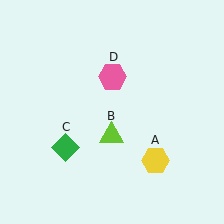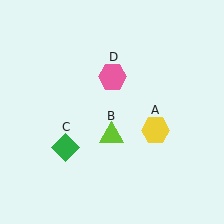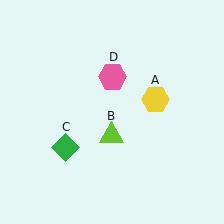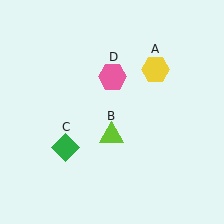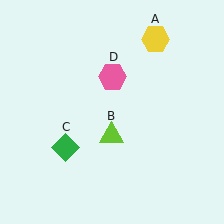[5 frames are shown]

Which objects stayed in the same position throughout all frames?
Lime triangle (object B) and green diamond (object C) and pink hexagon (object D) remained stationary.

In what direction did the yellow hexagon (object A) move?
The yellow hexagon (object A) moved up.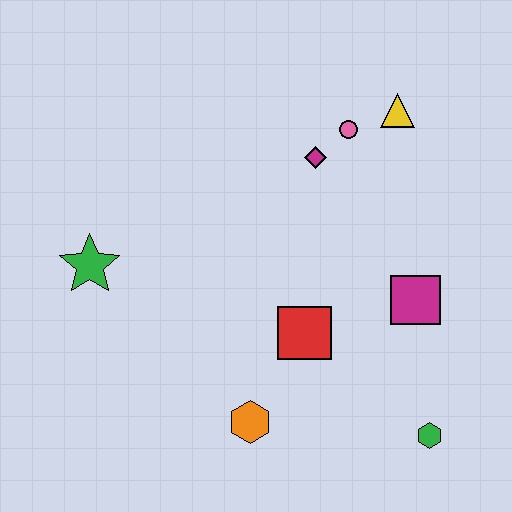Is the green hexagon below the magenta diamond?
Yes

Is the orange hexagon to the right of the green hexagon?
No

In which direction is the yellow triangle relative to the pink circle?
The yellow triangle is to the right of the pink circle.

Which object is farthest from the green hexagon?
The green star is farthest from the green hexagon.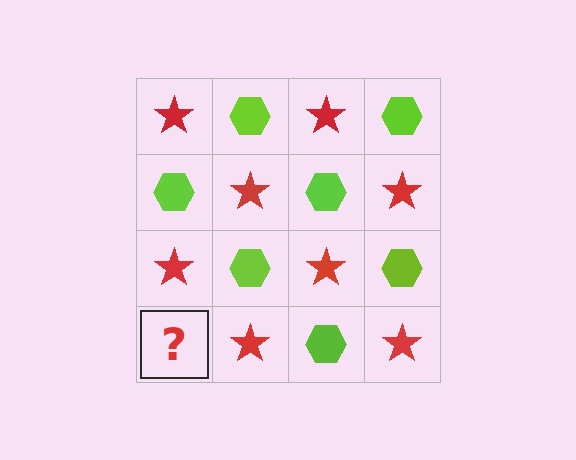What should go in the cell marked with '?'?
The missing cell should contain a lime hexagon.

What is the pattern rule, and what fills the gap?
The rule is that it alternates red star and lime hexagon in a checkerboard pattern. The gap should be filled with a lime hexagon.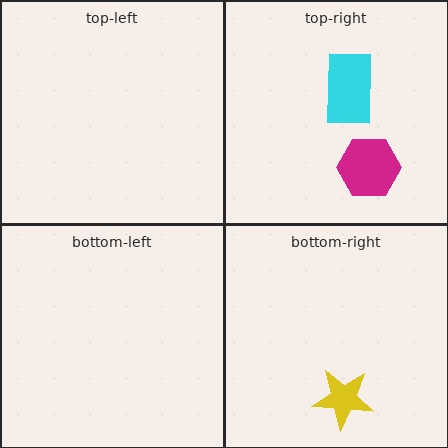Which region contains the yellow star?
The bottom-right region.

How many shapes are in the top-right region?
2.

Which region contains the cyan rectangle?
The top-right region.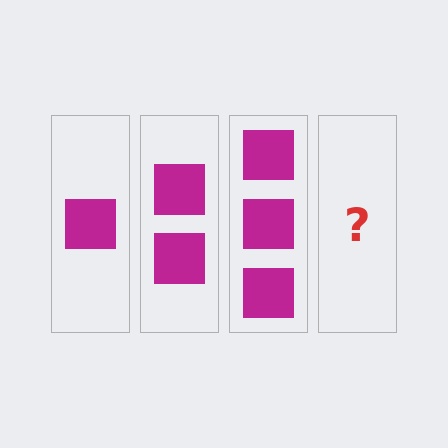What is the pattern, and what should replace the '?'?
The pattern is that each step adds one more square. The '?' should be 4 squares.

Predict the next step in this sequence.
The next step is 4 squares.